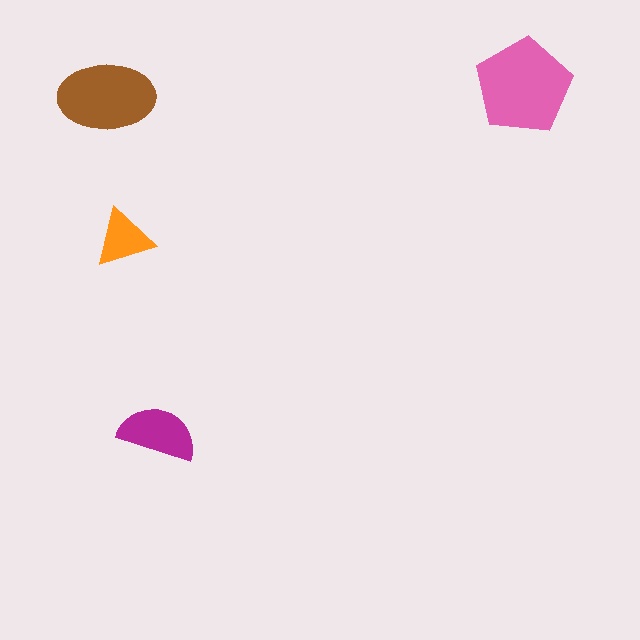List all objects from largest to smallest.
The pink pentagon, the brown ellipse, the magenta semicircle, the orange triangle.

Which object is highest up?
The pink pentagon is topmost.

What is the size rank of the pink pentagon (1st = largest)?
1st.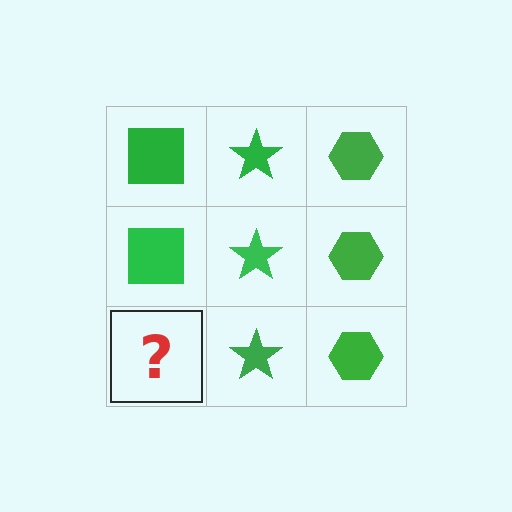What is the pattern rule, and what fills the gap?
The rule is that each column has a consistent shape. The gap should be filled with a green square.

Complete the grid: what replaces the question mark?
The question mark should be replaced with a green square.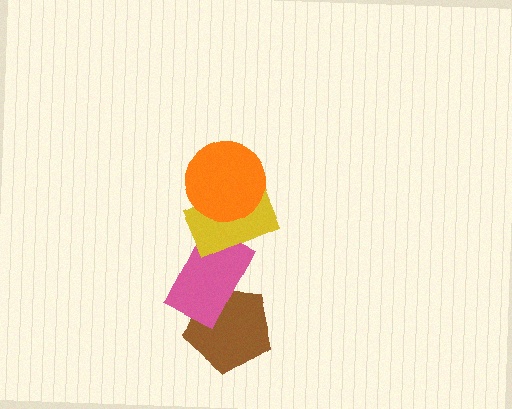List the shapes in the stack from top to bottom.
From top to bottom: the orange circle, the yellow rectangle, the pink rectangle, the brown pentagon.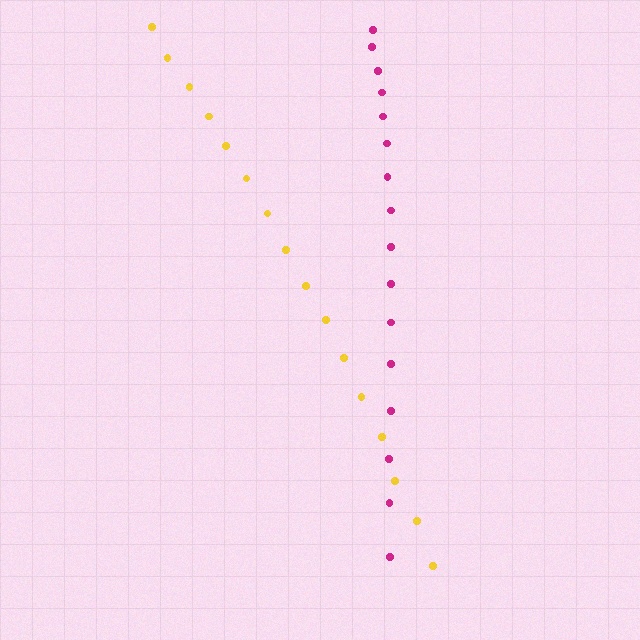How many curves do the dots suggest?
There are 2 distinct paths.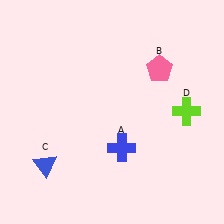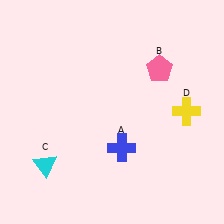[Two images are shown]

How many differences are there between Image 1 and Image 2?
There are 2 differences between the two images.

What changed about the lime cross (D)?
In Image 1, D is lime. In Image 2, it changed to yellow.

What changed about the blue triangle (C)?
In Image 1, C is blue. In Image 2, it changed to cyan.